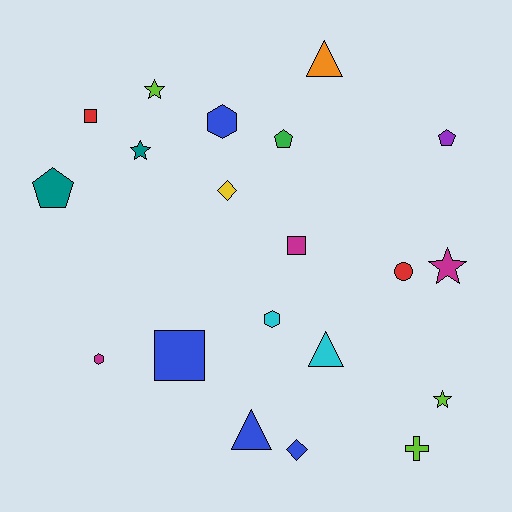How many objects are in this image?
There are 20 objects.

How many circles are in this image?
There is 1 circle.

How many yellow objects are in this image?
There is 1 yellow object.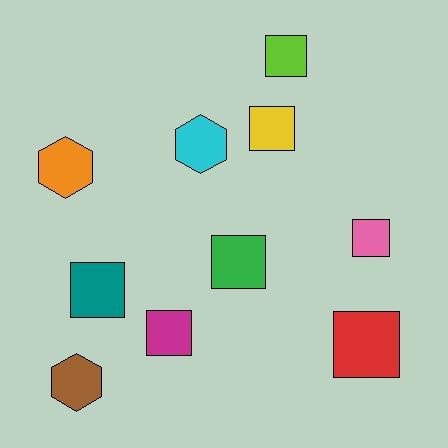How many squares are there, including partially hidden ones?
There are 7 squares.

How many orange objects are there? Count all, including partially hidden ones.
There is 1 orange object.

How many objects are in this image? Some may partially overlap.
There are 10 objects.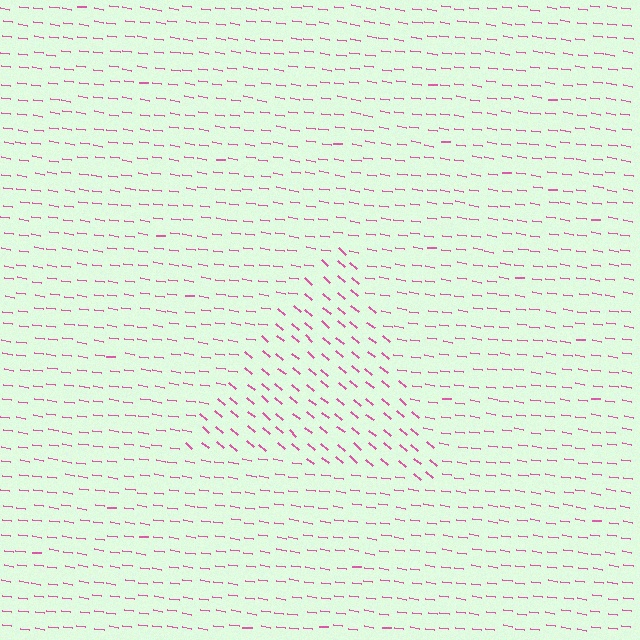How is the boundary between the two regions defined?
The boundary is defined purely by a change in line orientation (approximately 32 degrees difference). All lines are the same color and thickness.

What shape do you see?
I see a triangle.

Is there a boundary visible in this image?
Yes, there is a texture boundary formed by a change in line orientation.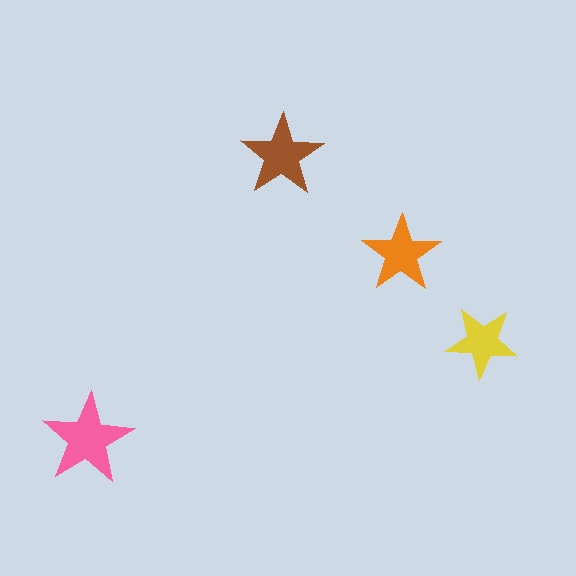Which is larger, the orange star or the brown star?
The brown one.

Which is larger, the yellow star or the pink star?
The pink one.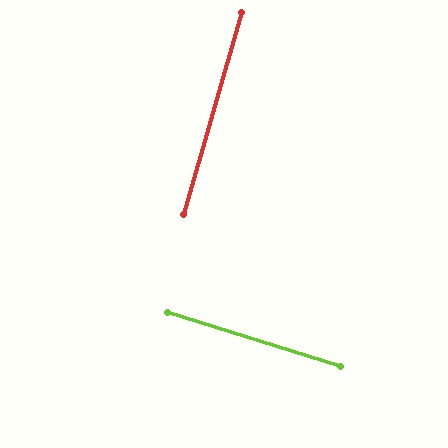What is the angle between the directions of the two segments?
Approximately 89 degrees.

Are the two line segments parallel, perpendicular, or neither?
Perpendicular — they meet at approximately 89°.